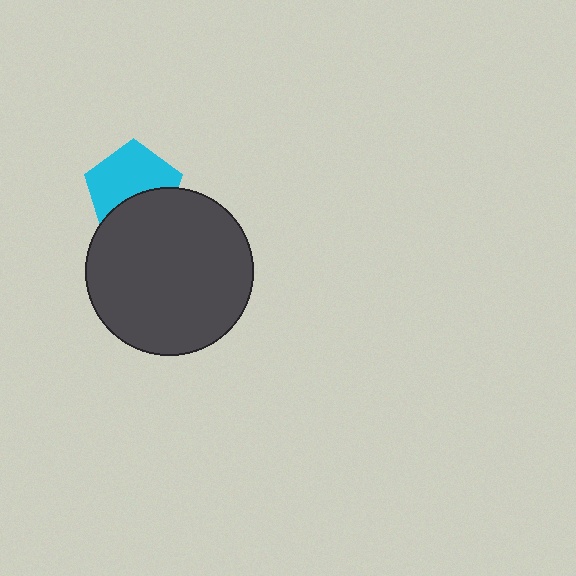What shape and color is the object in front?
The object in front is a dark gray circle.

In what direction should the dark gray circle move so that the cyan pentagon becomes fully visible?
The dark gray circle should move down. That is the shortest direction to clear the overlap and leave the cyan pentagon fully visible.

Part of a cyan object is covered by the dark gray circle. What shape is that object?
It is a pentagon.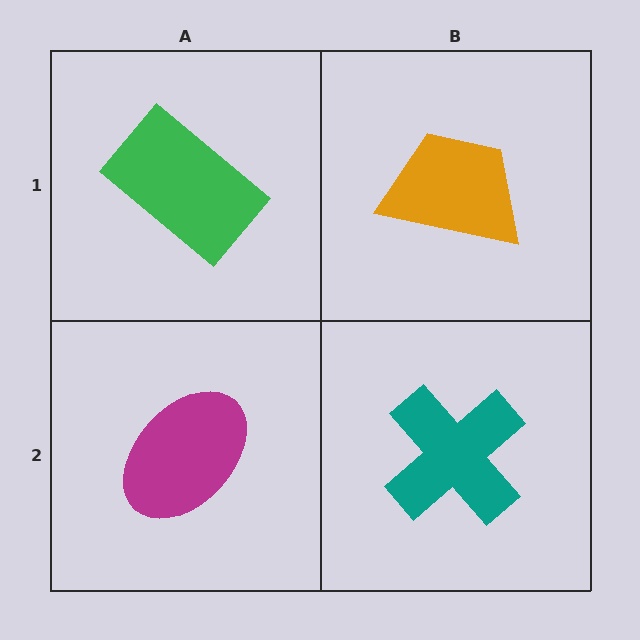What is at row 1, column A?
A green rectangle.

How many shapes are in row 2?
2 shapes.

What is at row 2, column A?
A magenta ellipse.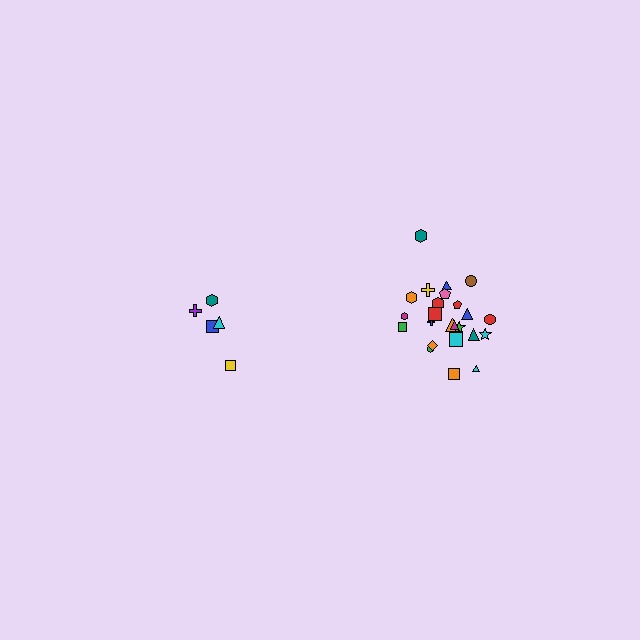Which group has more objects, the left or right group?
The right group.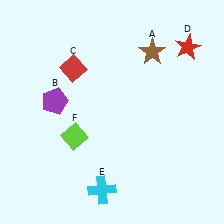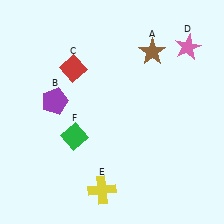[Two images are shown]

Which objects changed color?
D changed from red to pink. E changed from cyan to yellow. F changed from lime to green.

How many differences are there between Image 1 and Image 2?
There are 3 differences between the two images.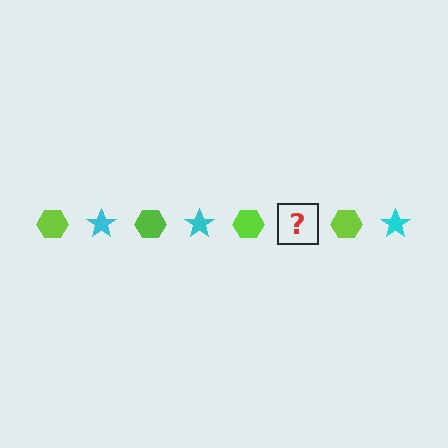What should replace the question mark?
The question mark should be replaced with a cyan star.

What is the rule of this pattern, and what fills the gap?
The rule is that the pattern alternates between lime hexagon and cyan star. The gap should be filled with a cyan star.